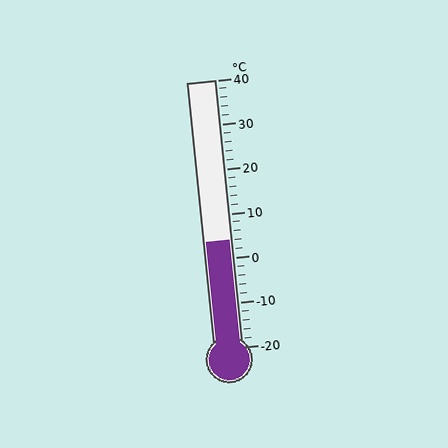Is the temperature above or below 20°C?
The temperature is below 20°C.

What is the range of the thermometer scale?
The thermometer scale ranges from -20°C to 40°C.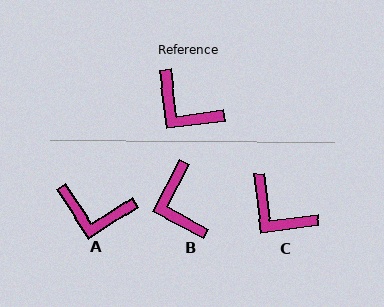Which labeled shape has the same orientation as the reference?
C.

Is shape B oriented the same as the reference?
No, it is off by about 35 degrees.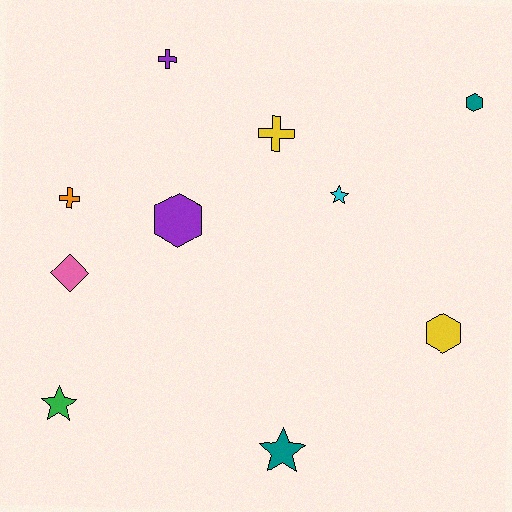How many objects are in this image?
There are 10 objects.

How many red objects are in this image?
There are no red objects.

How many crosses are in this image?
There are 3 crosses.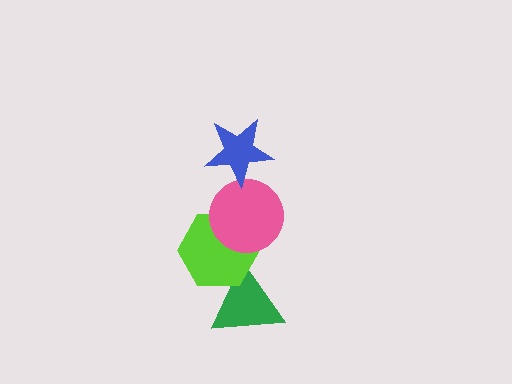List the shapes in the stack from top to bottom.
From top to bottom: the blue star, the pink circle, the lime hexagon, the green triangle.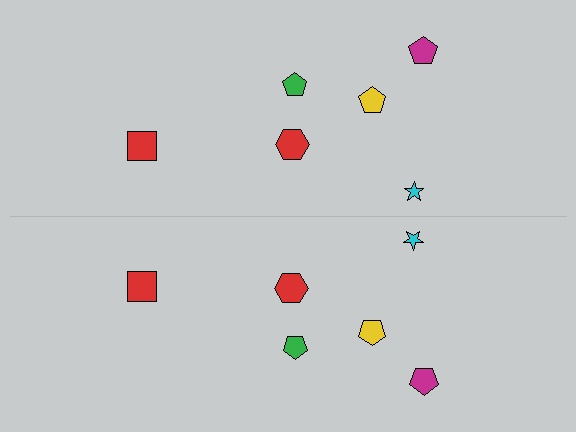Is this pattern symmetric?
Yes, this pattern has bilateral (reflection) symmetry.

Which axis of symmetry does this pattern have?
The pattern has a horizontal axis of symmetry running through the center of the image.